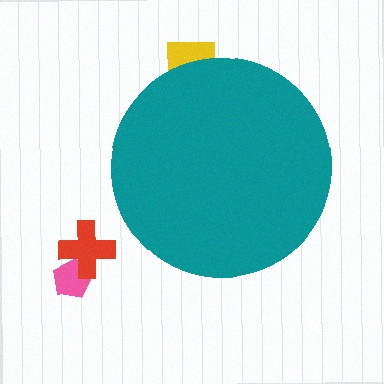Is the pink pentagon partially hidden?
No, the pink pentagon is fully visible.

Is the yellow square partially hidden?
Yes, the yellow square is partially hidden behind the teal circle.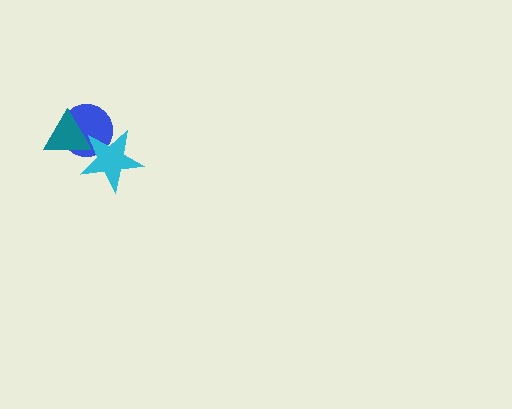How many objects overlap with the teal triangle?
2 objects overlap with the teal triangle.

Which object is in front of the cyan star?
The teal triangle is in front of the cyan star.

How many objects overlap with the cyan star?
2 objects overlap with the cyan star.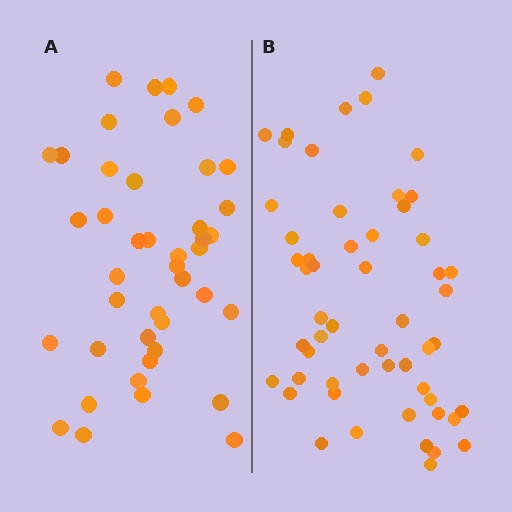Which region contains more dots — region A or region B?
Region B (the right region) has more dots.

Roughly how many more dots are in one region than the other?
Region B has roughly 12 or so more dots than region A.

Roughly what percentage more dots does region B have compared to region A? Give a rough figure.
About 30% more.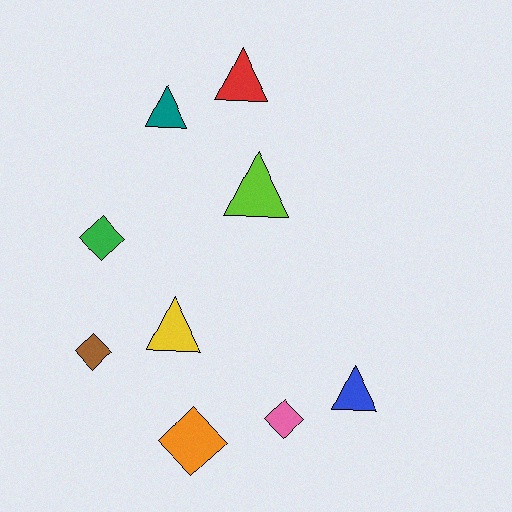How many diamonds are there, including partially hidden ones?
There are 4 diamonds.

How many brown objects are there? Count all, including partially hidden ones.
There is 1 brown object.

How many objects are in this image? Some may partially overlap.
There are 9 objects.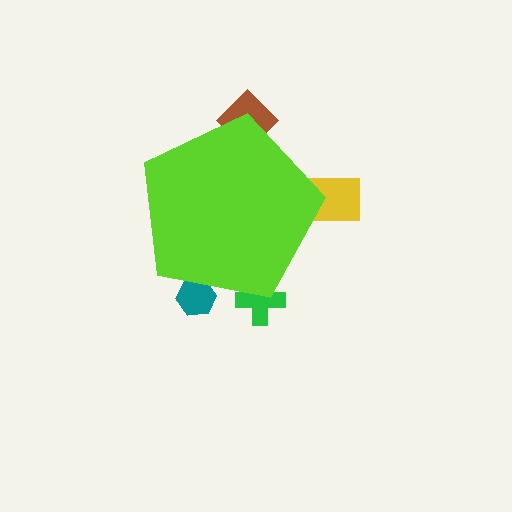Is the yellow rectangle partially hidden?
Yes, the yellow rectangle is partially hidden behind the lime pentagon.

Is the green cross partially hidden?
Yes, the green cross is partially hidden behind the lime pentagon.